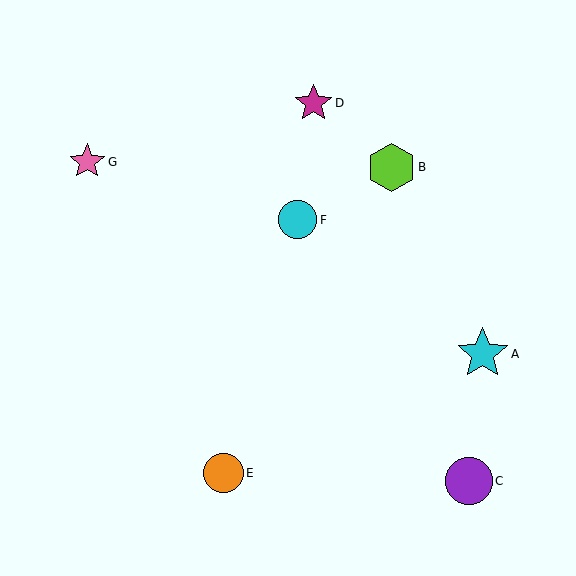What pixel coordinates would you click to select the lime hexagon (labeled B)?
Click at (391, 167) to select the lime hexagon B.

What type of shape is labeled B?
Shape B is a lime hexagon.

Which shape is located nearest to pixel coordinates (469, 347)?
The cyan star (labeled A) at (483, 354) is nearest to that location.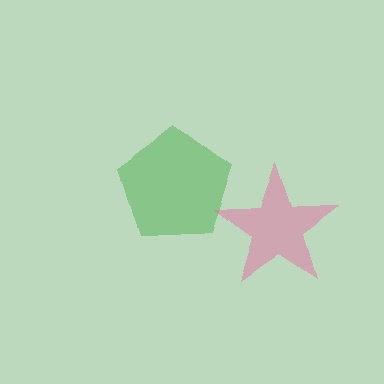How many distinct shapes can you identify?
There are 2 distinct shapes: a green pentagon, a pink star.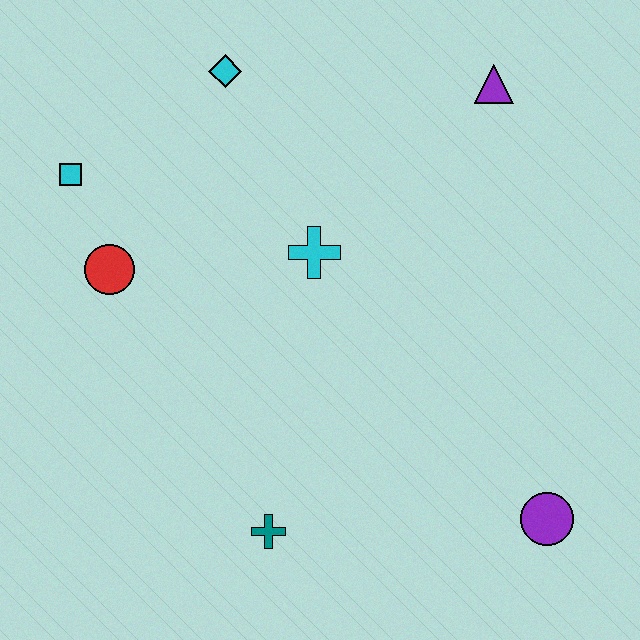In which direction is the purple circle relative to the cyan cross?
The purple circle is below the cyan cross.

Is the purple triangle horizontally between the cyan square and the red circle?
No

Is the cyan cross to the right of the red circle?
Yes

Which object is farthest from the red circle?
The purple circle is farthest from the red circle.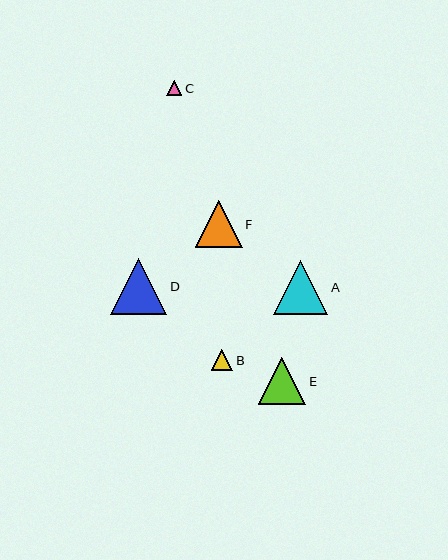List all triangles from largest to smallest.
From largest to smallest: D, A, E, F, B, C.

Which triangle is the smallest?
Triangle C is the smallest with a size of approximately 15 pixels.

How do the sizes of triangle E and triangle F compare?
Triangle E and triangle F are approximately the same size.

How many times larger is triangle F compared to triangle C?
Triangle F is approximately 3.1 times the size of triangle C.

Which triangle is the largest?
Triangle D is the largest with a size of approximately 56 pixels.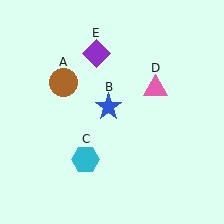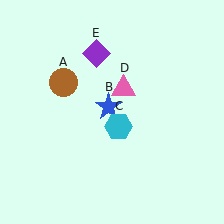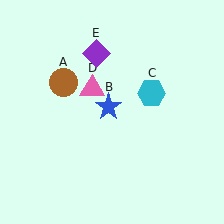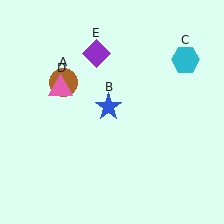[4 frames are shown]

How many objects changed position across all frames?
2 objects changed position: cyan hexagon (object C), pink triangle (object D).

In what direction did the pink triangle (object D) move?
The pink triangle (object D) moved left.